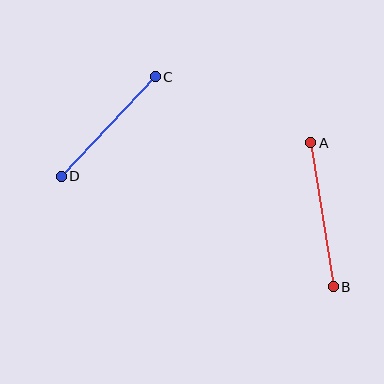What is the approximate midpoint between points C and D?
The midpoint is at approximately (108, 126) pixels.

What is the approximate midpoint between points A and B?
The midpoint is at approximately (322, 215) pixels.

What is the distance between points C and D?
The distance is approximately 137 pixels.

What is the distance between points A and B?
The distance is approximately 146 pixels.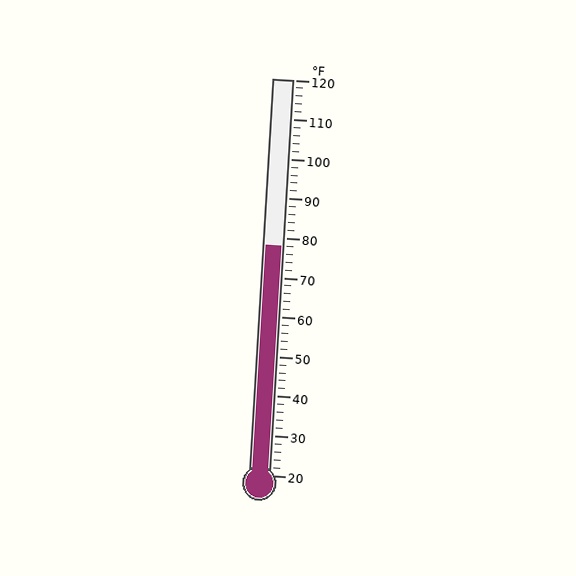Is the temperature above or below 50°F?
The temperature is above 50°F.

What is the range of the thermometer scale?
The thermometer scale ranges from 20°F to 120°F.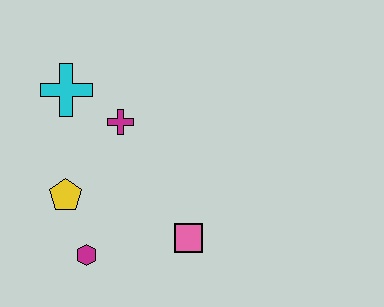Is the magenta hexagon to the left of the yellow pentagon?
No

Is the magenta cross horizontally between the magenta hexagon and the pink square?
Yes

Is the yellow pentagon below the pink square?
No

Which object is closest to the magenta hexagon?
The yellow pentagon is closest to the magenta hexagon.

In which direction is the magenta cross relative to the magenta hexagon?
The magenta cross is above the magenta hexagon.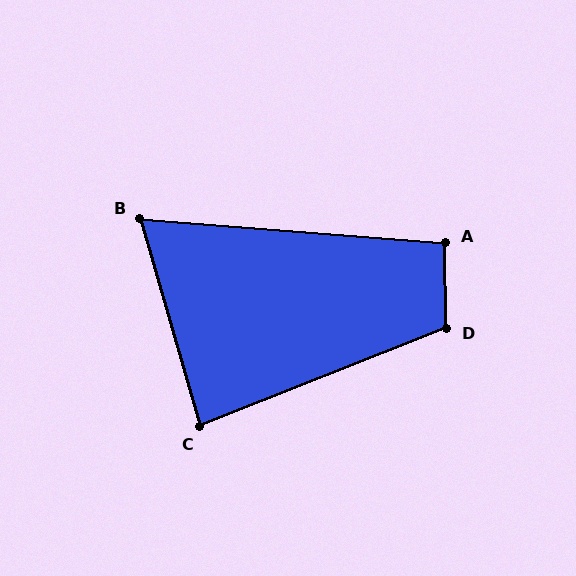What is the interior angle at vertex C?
Approximately 85 degrees (acute).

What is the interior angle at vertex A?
Approximately 95 degrees (obtuse).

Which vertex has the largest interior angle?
D, at approximately 111 degrees.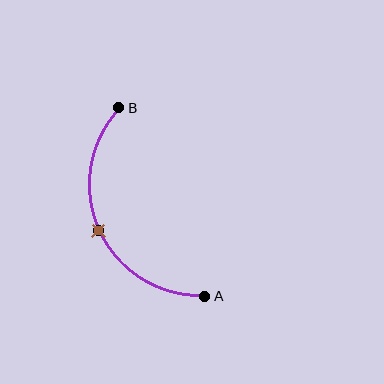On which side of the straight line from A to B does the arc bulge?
The arc bulges to the left of the straight line connecting A and B.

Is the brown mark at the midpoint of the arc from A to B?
Yes. The brown mark lies on the arc at equal arc-length from both A and B — it is the arc midpoint.